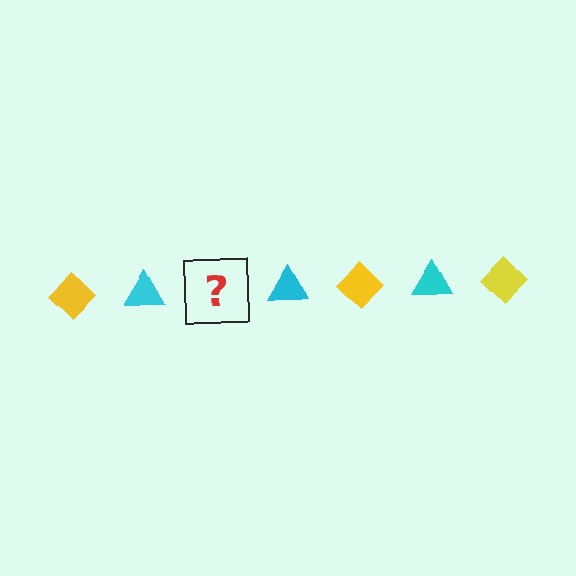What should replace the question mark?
The question mark should be replaced with a yellow diamond.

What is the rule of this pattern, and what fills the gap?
The rule is that the pattern alternates between yellow diamond and cyan triangle. The gap should be filled with a yellow diamond.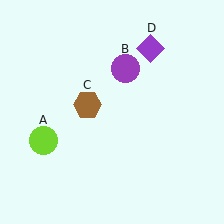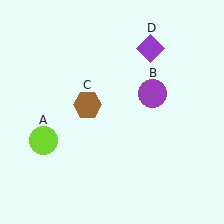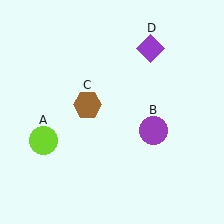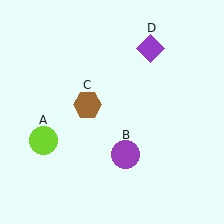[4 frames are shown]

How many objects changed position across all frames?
1 object changed position: purple circle (object B).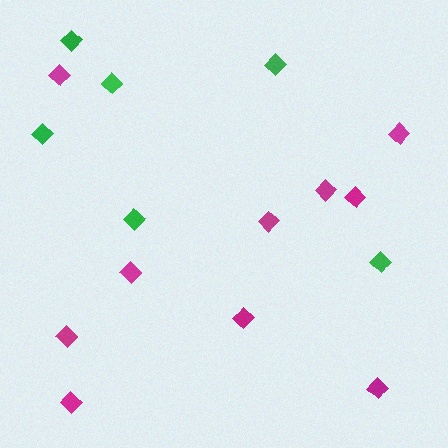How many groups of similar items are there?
There are 2 groups: one group of green diamonds (6) and one group of magenta diamonds (10).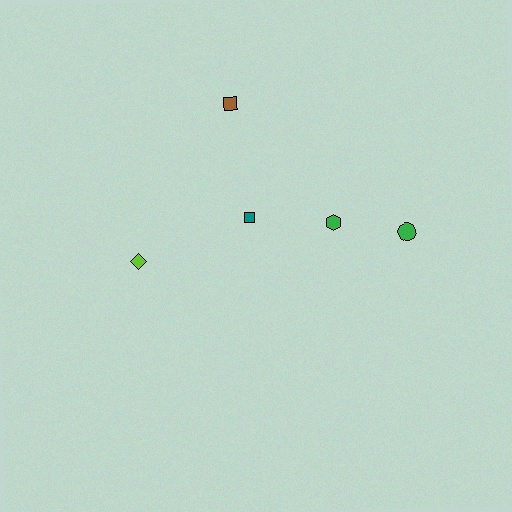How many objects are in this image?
There are 5 objects.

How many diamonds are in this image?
There is 1 diamond.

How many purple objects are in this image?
There are no purple objects.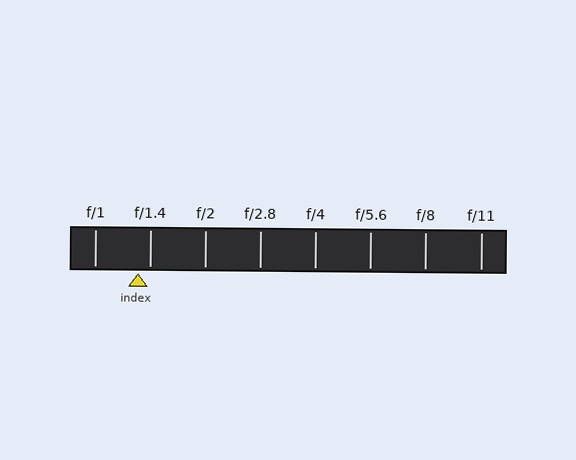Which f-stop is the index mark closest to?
The index mark is closest to f/1.4.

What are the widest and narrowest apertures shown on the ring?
The widest aperture shown is f/1 and the narrowest is f/11.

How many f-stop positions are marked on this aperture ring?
There are 8 f-stop positions marked.